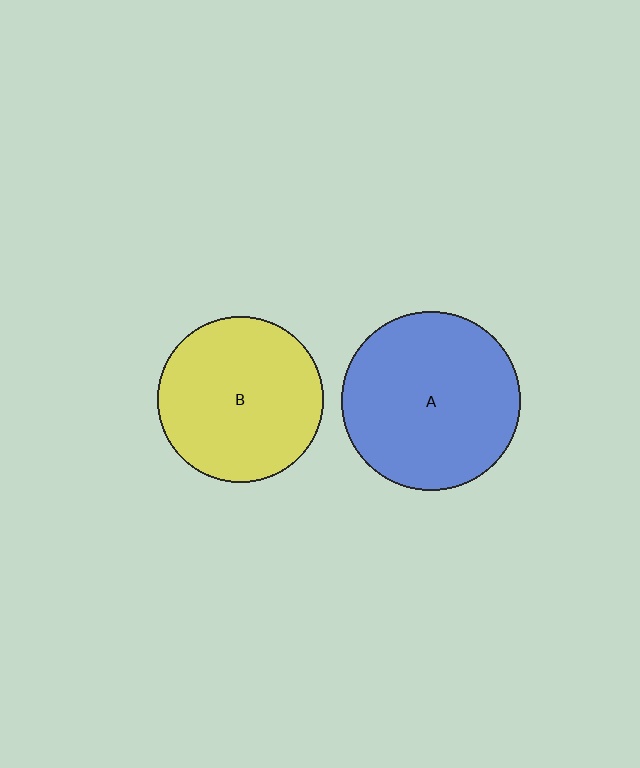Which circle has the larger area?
Circle A (blue).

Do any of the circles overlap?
No, none of the circles overlap.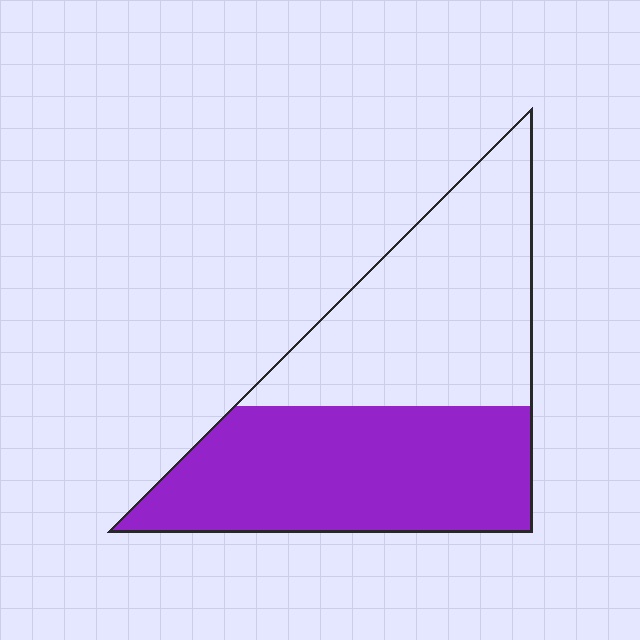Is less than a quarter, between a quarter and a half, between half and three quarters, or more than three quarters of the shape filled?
Between half and three quarters.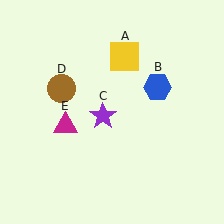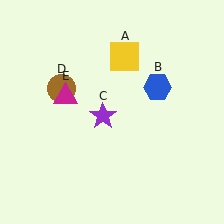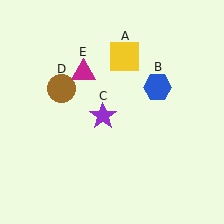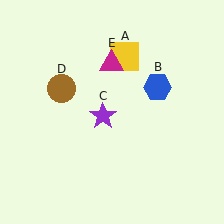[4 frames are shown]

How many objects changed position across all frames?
1 object changed position: magenta triangle (object E).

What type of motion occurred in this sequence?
The magenta triangle (object E) rotated clockwise around the center of the scene.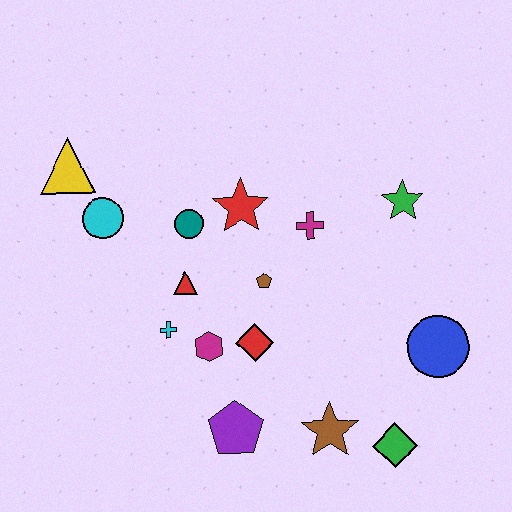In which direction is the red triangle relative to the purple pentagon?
The red triangle is above the purple pentagon.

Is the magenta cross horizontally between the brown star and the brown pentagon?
Yes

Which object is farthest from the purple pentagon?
The yellow triangle is farthest from the purple pentagon.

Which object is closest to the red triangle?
The cyan cross is closest to the red triangle.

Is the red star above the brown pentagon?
Yes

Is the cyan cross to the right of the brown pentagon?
No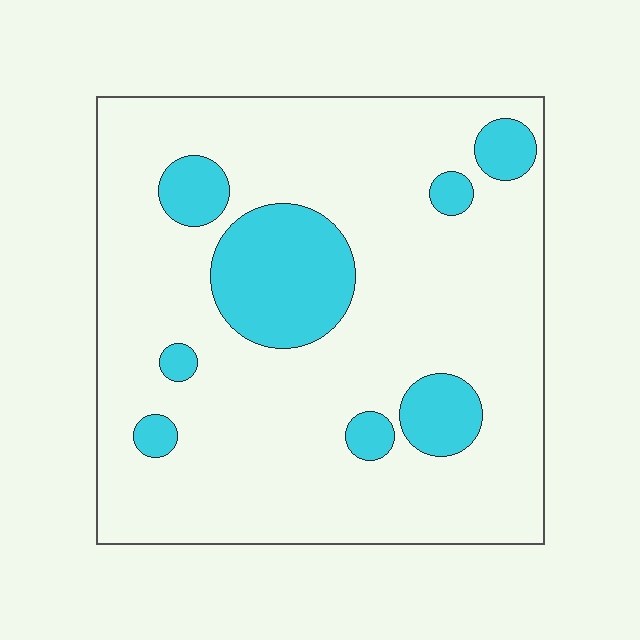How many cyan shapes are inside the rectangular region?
8.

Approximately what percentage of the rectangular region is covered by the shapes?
Approximately 20%.